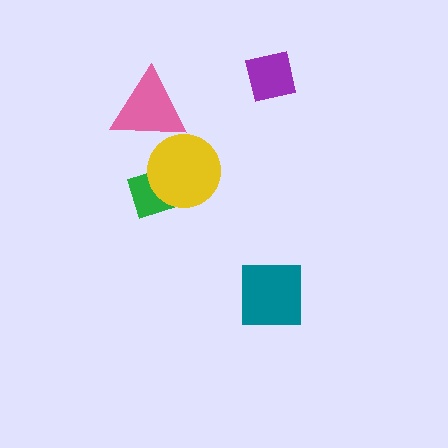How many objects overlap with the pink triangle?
1 object overlaps with the pink triangle.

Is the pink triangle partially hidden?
No, no other shape covers it.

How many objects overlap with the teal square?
0 objects overlap with the teal square.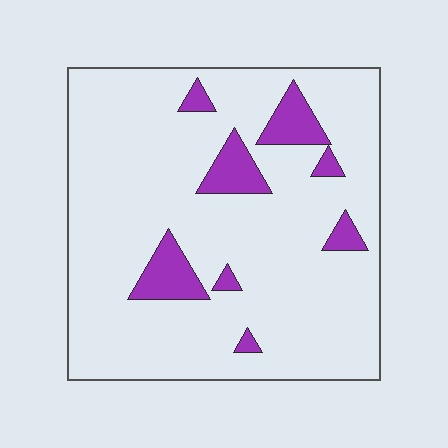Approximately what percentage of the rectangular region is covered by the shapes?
Approximately 10%.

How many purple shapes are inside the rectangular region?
8.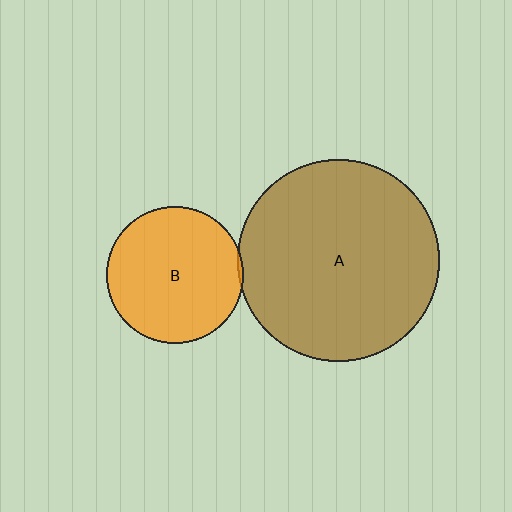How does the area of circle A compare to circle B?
Approximately 2.2 times.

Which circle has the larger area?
Circle A (brown).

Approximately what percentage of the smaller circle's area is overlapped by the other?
Approximately 5%.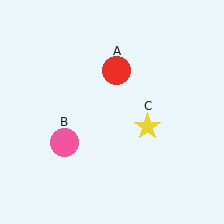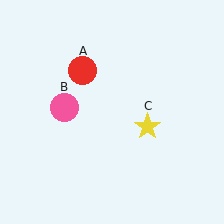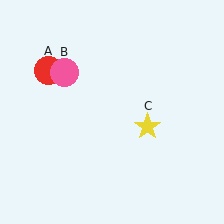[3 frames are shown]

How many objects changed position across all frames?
2 objects changed position: red circle (object A), pink circle (object B).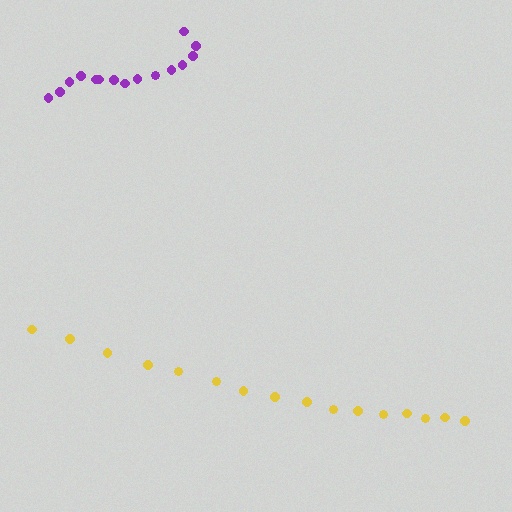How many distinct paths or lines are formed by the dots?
There are 2 distinct paths.